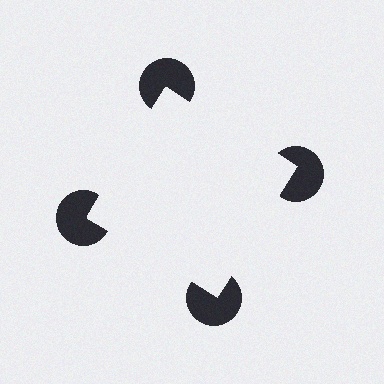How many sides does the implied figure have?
4 sides.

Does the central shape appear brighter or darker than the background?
It typically appears slightly brighter than the background, even though no actual brightness change is drawn.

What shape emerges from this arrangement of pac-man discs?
An illusory square — its edges are inferred from the aligned wedge cuts in the pac-man discs, not physically drawn.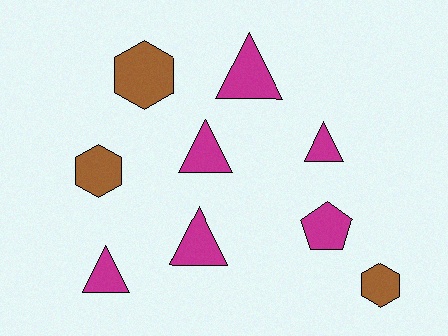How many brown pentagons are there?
There are no brown pentagons.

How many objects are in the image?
There are 9 objects.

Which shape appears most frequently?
Triangle, with 5 objects.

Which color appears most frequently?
Magenta, with 6 objects.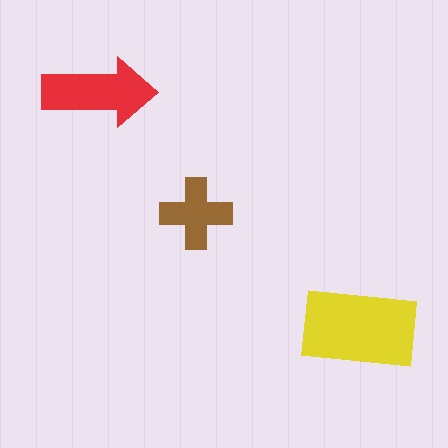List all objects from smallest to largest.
The brown cross, the red arrow, the yellow rectangle.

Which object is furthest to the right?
The yellow rectangle is rightmost.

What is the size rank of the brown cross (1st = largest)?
3rd.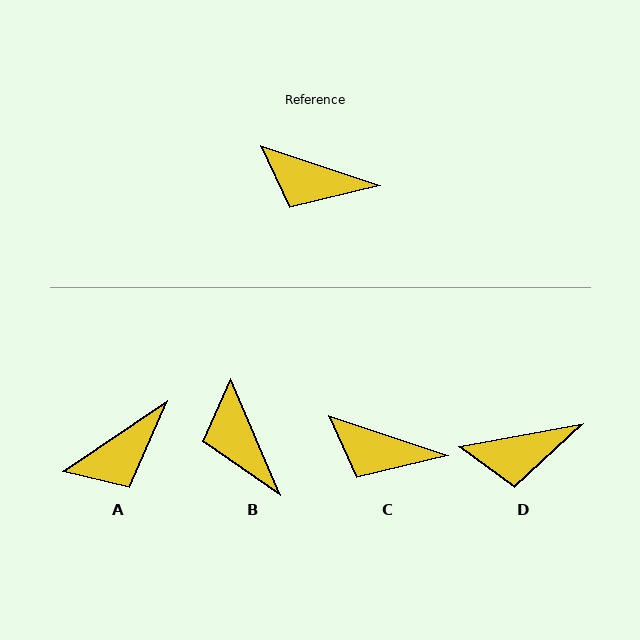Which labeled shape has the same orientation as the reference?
C.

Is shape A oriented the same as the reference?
No, it is off by about 52 degrees.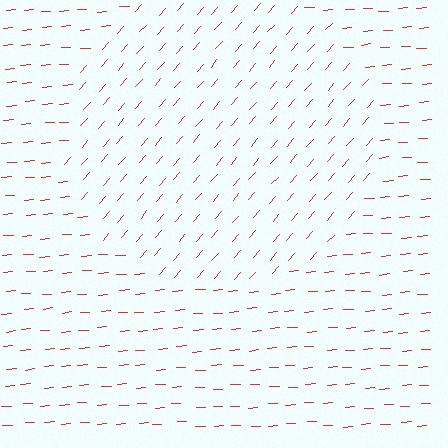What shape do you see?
I see a circle.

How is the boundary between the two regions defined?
The boundary is defined purely by a change in line orientation (approximately 45 degrees difference). All lines are the same color and thickness.